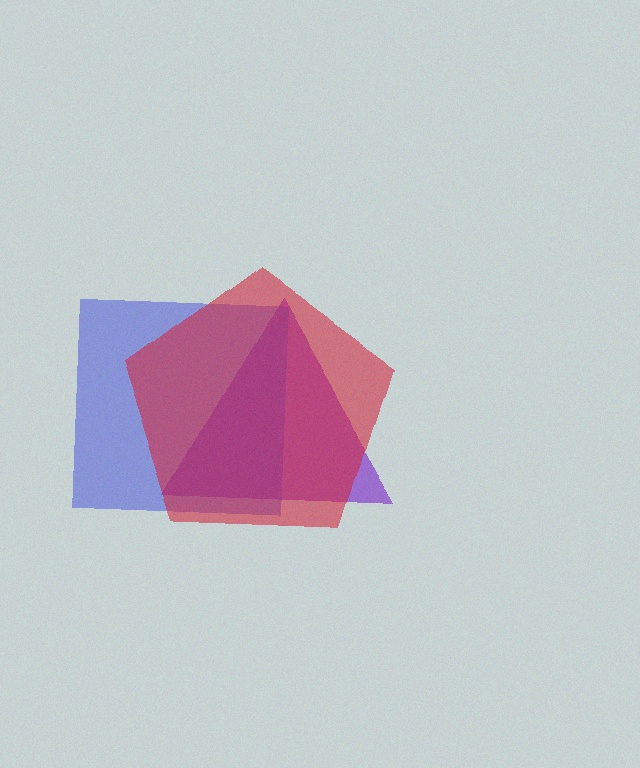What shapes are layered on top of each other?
The layered shapes are: a purple triangle, a blue square, a red pentagon.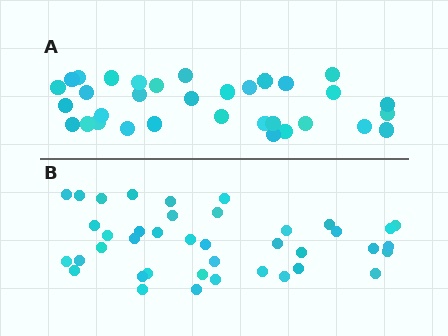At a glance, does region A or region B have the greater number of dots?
Region B (the bottom region) has more dots.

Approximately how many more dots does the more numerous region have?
Region B has roughly 8 or so more dots than region A.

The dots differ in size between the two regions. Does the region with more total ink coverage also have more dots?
No. Region A has more total ink coverage because its dots are larger, but region B actually contains more individual dots. Total area can be misleading — the number of items is what matters here.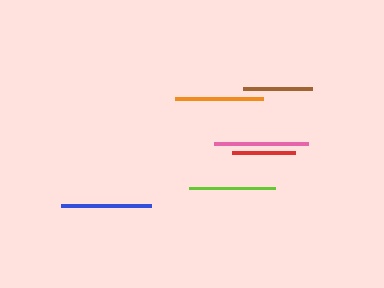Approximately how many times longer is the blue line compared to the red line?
The blue line is approximately 1.4 times the length of the red line.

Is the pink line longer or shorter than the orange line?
The pink line is longer than the orange line.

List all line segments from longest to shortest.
From longest to shortest: pink, blue, orange, lime, brown, red.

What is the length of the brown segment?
The brown segment is approximately 69 pixels long.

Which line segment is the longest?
The pink line is the longest at approximately 94 pixels.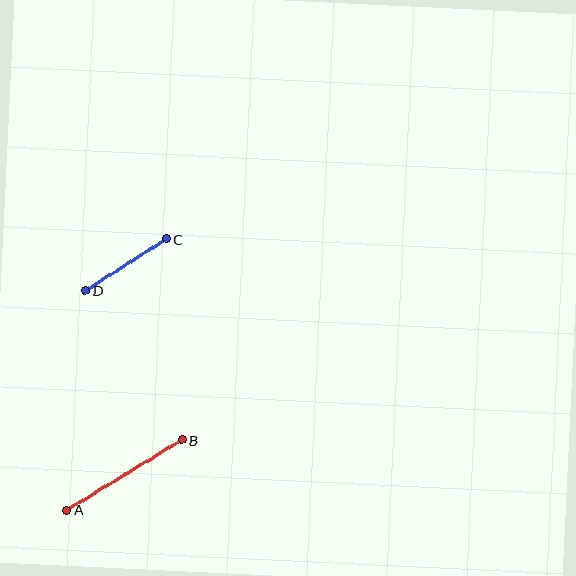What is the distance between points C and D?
The distance is approximately 96 pixels.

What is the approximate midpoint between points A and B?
The midpoint is at approximately (124, 475) pixels.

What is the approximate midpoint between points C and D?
The midpoint is at approximately (126, 265) pixels.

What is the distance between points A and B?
The distance is approximately 134 pixels.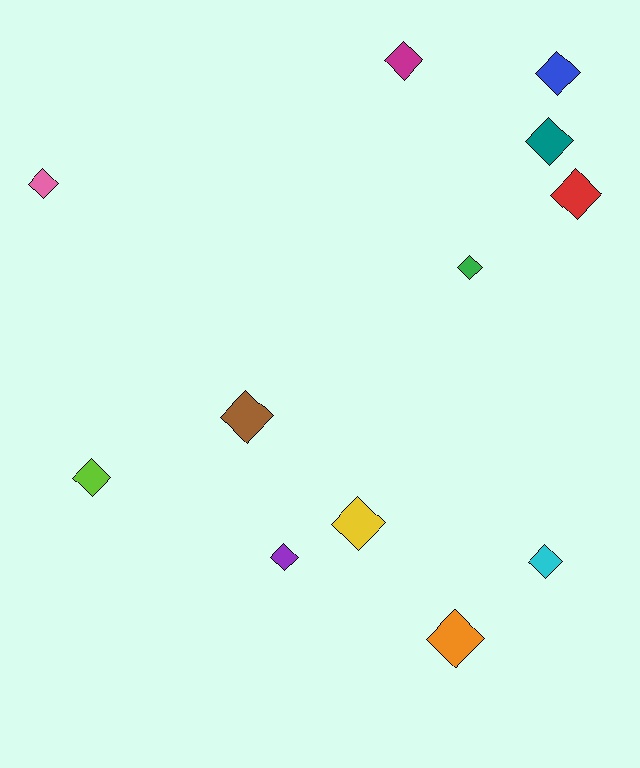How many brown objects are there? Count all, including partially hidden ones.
There is 1 brown object.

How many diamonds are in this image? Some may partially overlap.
There are 12 diamonds.